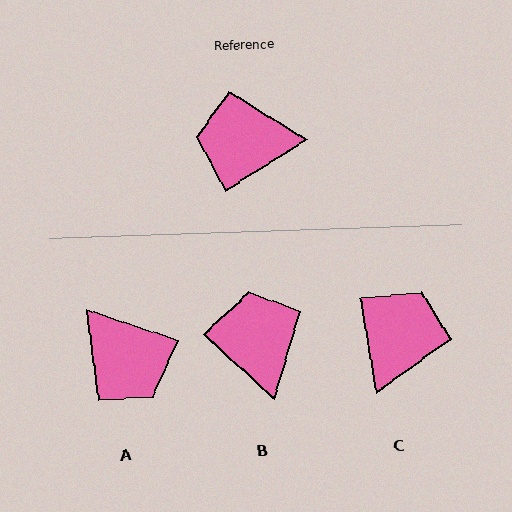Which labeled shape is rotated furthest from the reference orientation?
A, about 129 degrees away.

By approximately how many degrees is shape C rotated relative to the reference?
Approximately 112 degrees clockwise.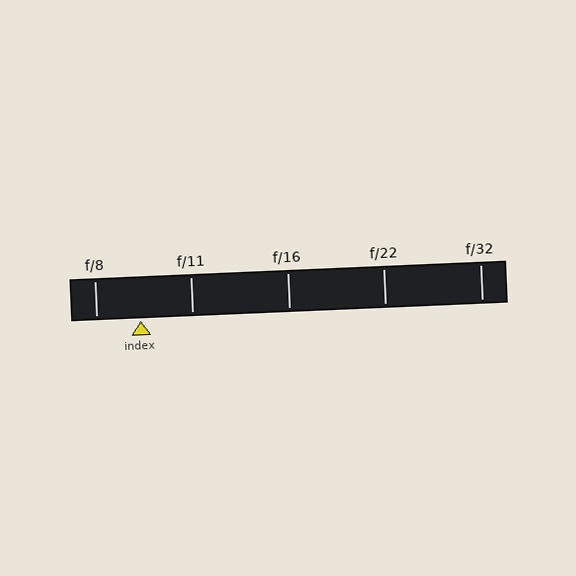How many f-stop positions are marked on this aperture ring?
There are 5 f-stop positions marked.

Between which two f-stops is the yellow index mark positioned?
The index mark is between f/8 and f/11.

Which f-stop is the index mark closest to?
The index mark is closest to f/8.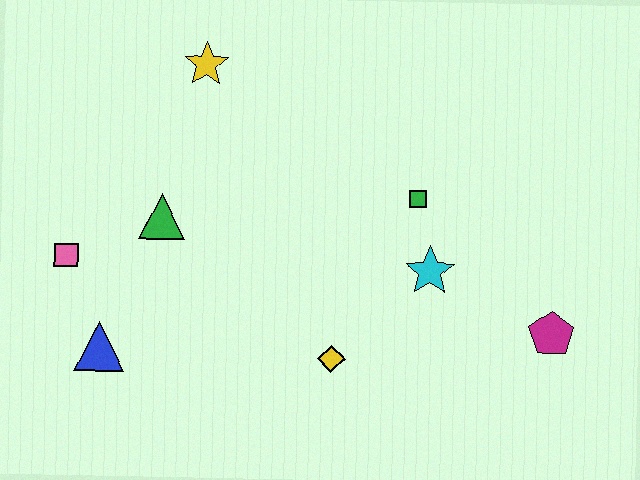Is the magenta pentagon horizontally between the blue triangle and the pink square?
No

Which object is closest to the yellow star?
The green triangle is closest to the yellow star.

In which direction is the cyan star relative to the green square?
The cyan star is below the green square.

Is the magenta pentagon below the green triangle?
Yes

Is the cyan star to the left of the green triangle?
No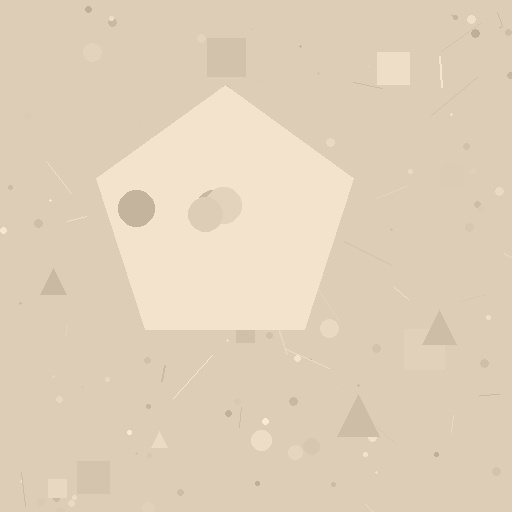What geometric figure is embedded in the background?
A pentagon is embedded in the background.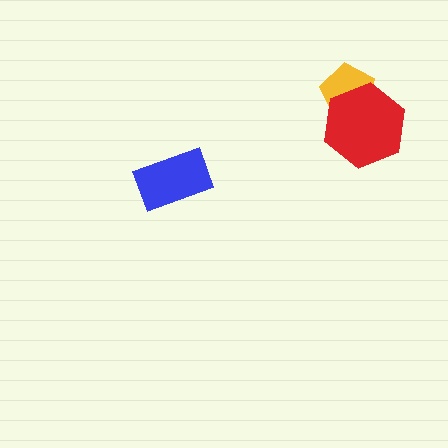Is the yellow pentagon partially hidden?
Yes, it is partially covered by another shape.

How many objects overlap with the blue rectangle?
0 objects overlap with the blue rectangle.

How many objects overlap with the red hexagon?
1 object overlaps with the red hexagon.